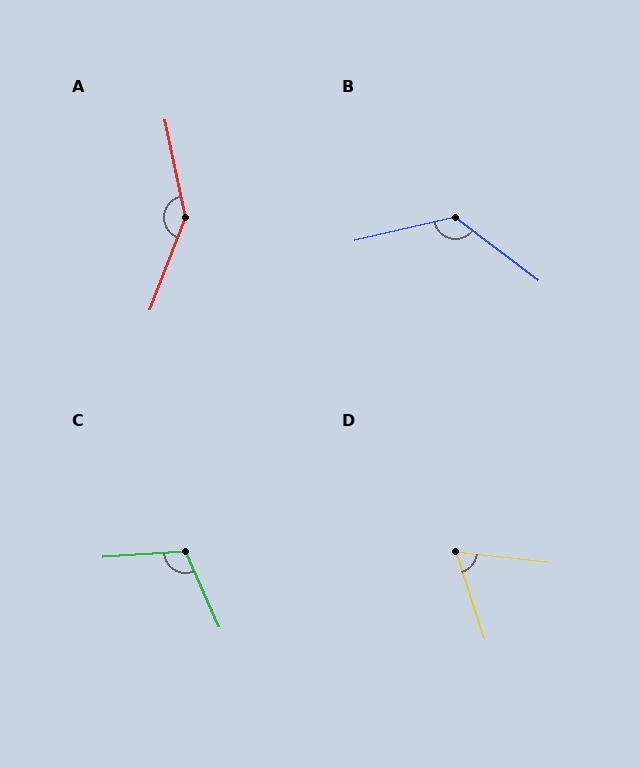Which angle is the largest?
A, at approximately 147 degrees.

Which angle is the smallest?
D, at approximately 65 degrees.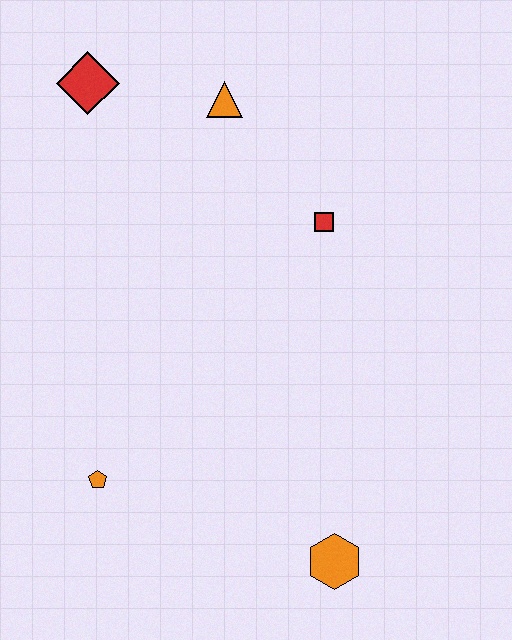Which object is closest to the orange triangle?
The red diamond is closest to the orange triangle.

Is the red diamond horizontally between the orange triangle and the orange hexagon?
No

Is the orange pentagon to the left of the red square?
Yes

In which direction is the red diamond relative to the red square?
The red diamond is to the left of the red square.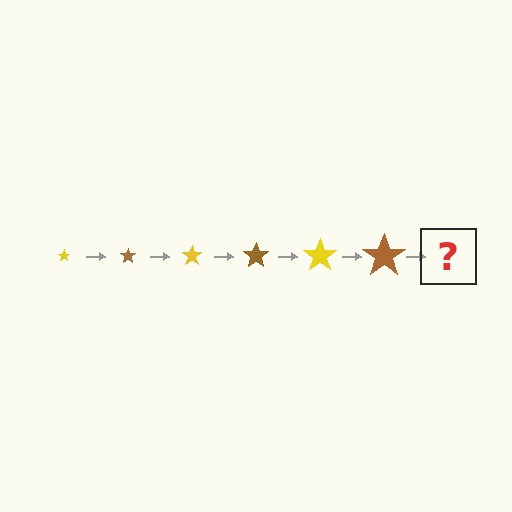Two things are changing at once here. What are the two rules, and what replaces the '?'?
The two rules are that the star grows larger each step and the color cycles through yellow and brown. The '?' should be a yellow star, larger than the previous one.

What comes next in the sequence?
The next element should be a yellow star, larger than the previous one.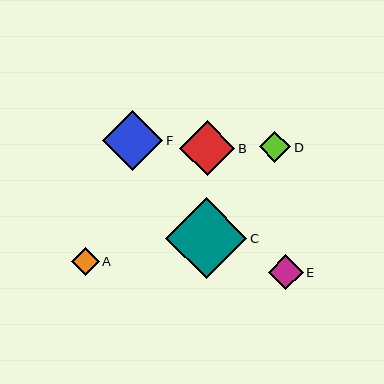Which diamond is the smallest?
Diamond A is the smallest with a size of approximately 28 pixels.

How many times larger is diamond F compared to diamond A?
Diamond F is approximately 2.2 times the size of diamond A.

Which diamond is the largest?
Diamond C is the largest with a size of approximately 81 pixels.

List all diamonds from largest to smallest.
From largest to smallest: C, F, B, E, D, A.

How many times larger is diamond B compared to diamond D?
Diamond B is approximately 1.8 times the size of diamond D.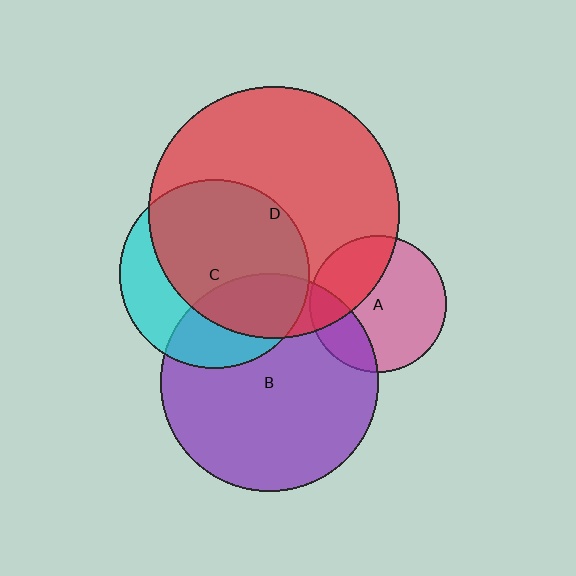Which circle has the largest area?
Circle D (red).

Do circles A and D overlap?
Yes.